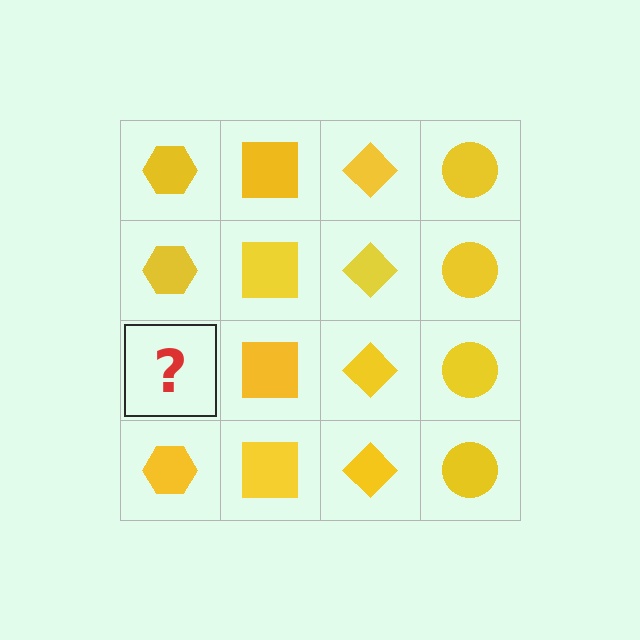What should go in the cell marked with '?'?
The missing cell should contain a yellow hexagon.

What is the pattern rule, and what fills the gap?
The rule is that each column has a consistent shape. The gap should be filled with a yellow hexagon.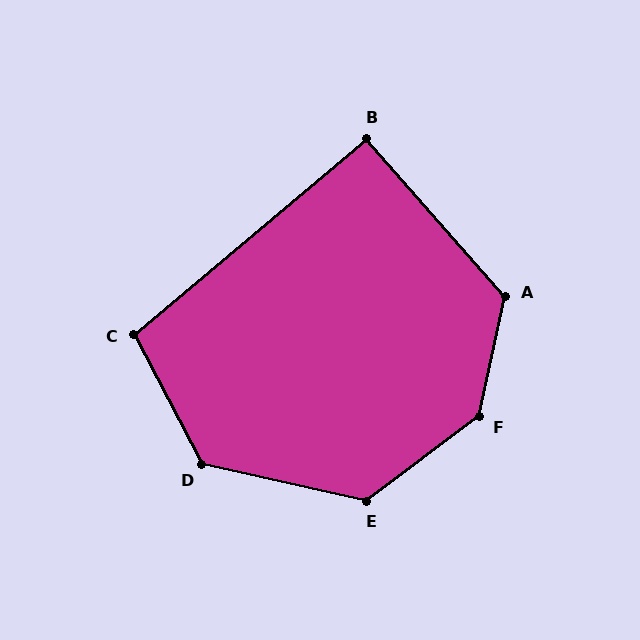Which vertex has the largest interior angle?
F, at approximately 138 degrees.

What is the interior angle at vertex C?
Approximately 103 degrees (obtuse).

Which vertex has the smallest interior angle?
B, at approximately 91 degrees.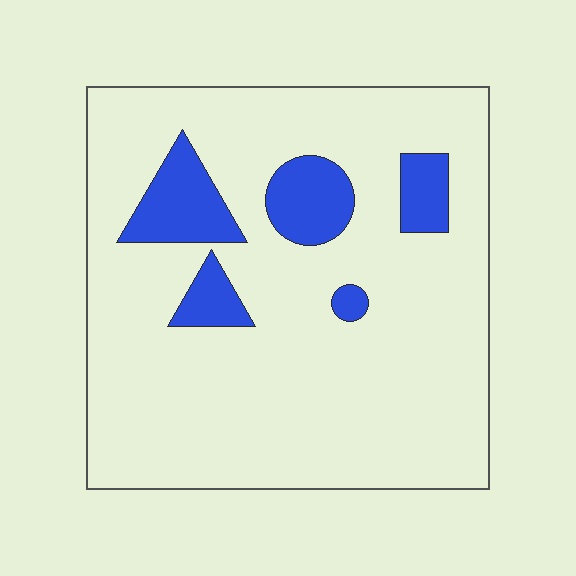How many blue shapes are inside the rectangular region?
5.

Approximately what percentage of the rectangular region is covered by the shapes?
Approximately 15%.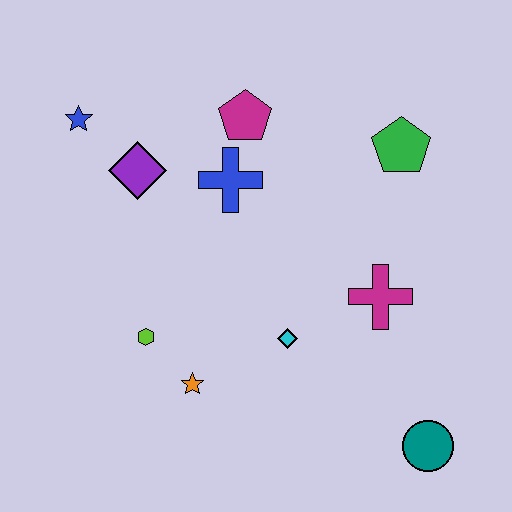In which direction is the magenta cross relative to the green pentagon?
The magenta cross is below the green pentagon.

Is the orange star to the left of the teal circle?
Yes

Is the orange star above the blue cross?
No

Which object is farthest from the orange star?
The green pentagon is farthest from the orange star.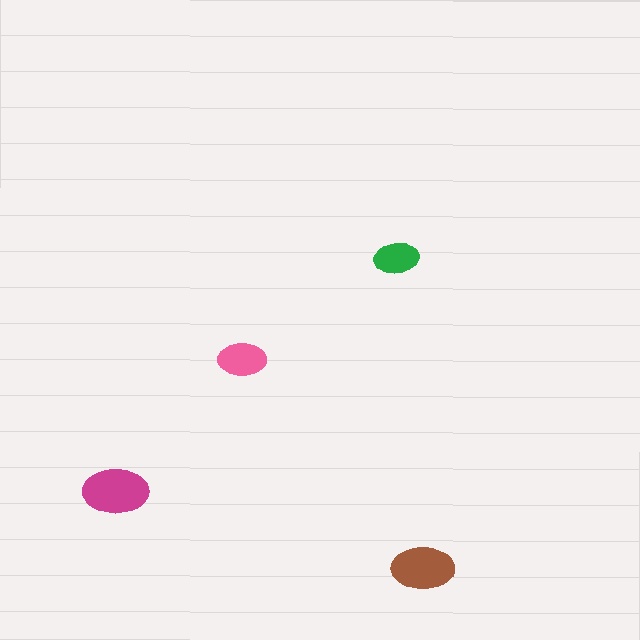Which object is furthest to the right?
The brown ellipse is rightmost.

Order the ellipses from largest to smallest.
the magenta one, the brown one, the pink one, the green one.